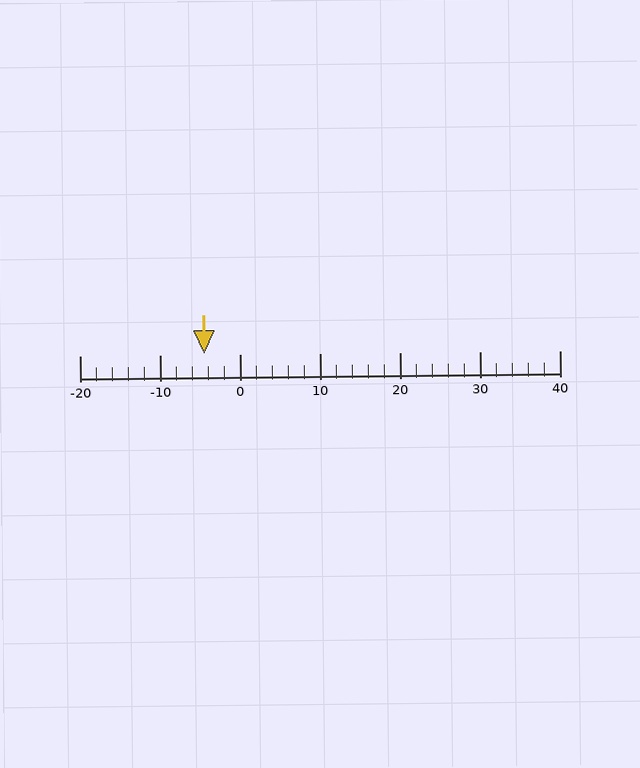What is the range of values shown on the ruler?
The ruler shows values from -20 to 40.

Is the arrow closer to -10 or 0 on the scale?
The arrow is closer to 0.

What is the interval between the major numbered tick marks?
The major tick marks are spaced 10 units apart.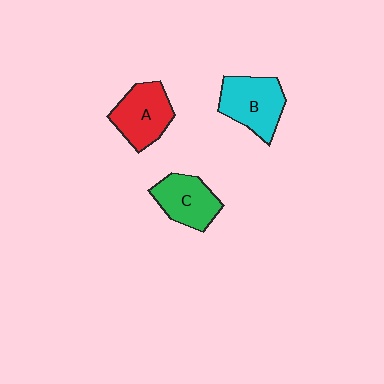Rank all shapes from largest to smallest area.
From largest to smallest: B (cyan), A (red), C (green).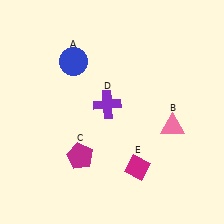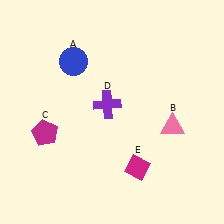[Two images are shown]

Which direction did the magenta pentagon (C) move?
The magenta pentagon (C) moved left.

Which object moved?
The magenta pentagon (C) moved left.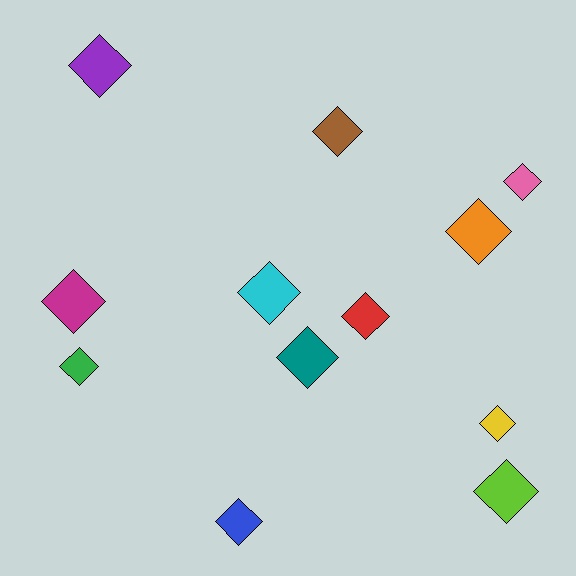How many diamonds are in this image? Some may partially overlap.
There are 12 diamonds.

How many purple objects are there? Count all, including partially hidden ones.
There is 1 purple object.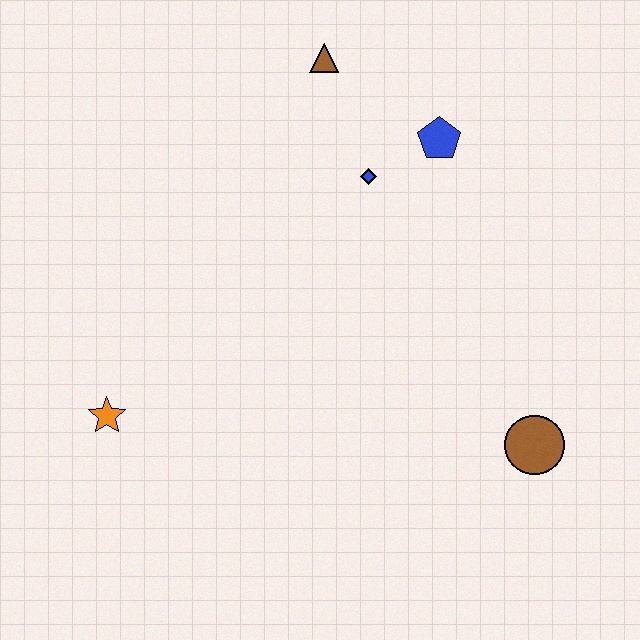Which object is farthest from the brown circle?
The brown triangle is farthest from the brown circle.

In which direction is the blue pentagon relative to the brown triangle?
The blue pentagon is to the right of the brown triangle.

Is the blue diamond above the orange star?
Yes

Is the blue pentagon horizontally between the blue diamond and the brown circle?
Yes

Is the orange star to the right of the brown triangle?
No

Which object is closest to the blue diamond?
The blue pentagon is closest to the blue diamond.